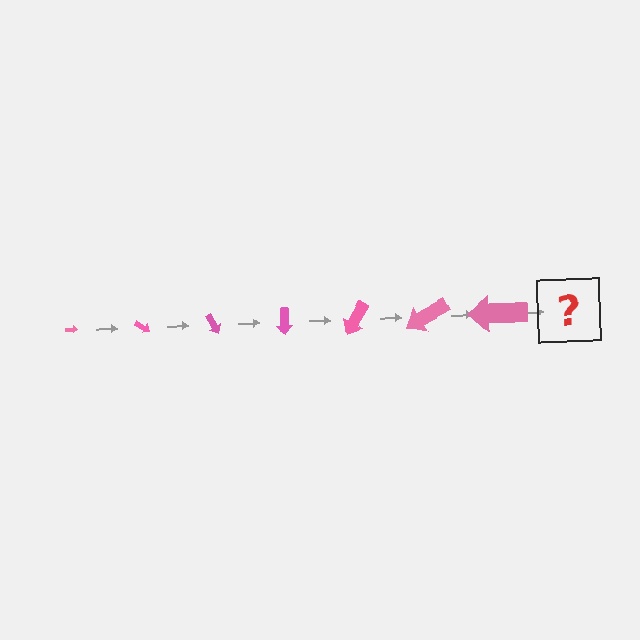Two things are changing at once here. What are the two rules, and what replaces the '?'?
The two rules are that the arrow grows larger each step and it rotates 30 degrees each step. The '?' should be an arrow, larger than the previous one and rotated 210 degrees from the start.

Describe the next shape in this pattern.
It should be an arrow, larger than the previous one and rotated 210 degrees from the start.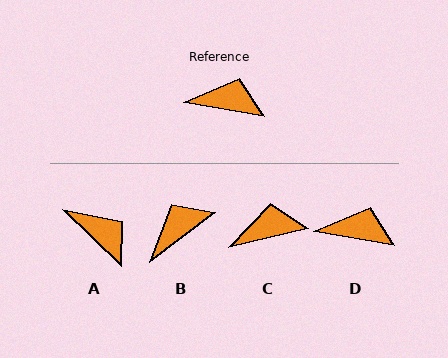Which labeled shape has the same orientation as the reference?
D.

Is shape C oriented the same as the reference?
No, it is off by about 24 degrees.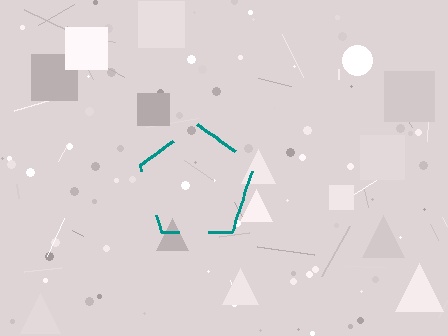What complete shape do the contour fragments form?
The contour fragments form a pentagon.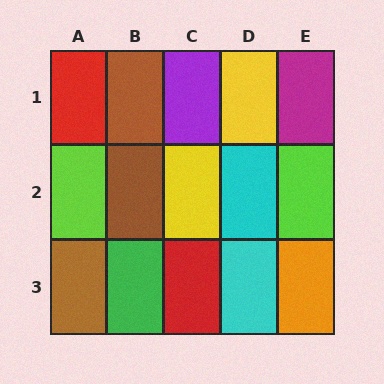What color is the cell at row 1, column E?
Magenta.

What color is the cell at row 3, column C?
Red.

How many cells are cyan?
2 cells are cyan.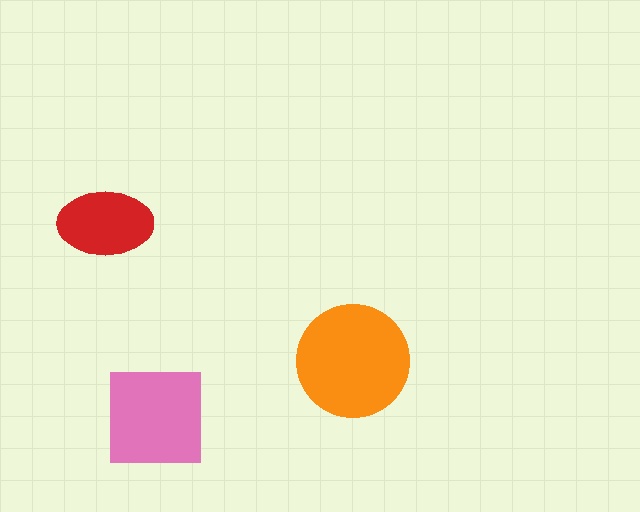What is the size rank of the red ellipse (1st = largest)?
3rd.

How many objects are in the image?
There are 3 objects in the image.